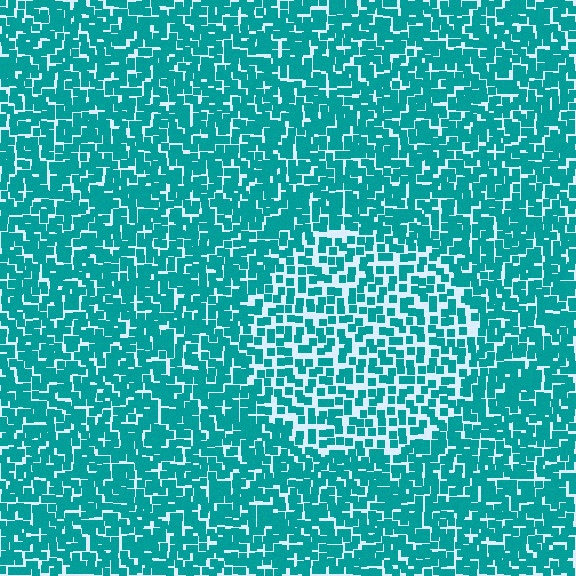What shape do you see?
I see a circle.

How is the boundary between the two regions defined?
The boundary is defined by a change in element density (approximately 1.6x ratio). All elements are the same color, size, and shape.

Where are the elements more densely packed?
The elements are more densely packed outside the circle boundary.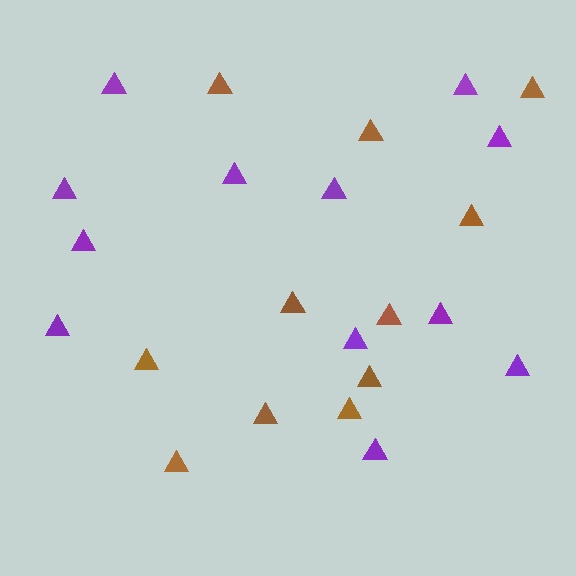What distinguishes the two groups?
There are 2 groups: one group of brown triangles (11) and one group of purple triangles (12).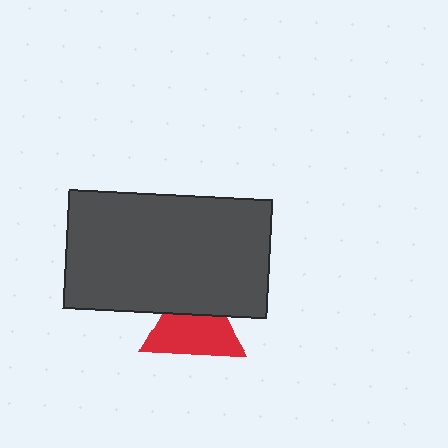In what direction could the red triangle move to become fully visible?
The red triangle could move down. That would shift it out from behind the dark gray rectangle entirely.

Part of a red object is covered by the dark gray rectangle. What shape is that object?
It is a triangle.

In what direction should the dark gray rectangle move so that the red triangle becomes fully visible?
The dark gray rectangle should move up. That is the shortest direction to clear the overlap and leave the red triangle fully visible.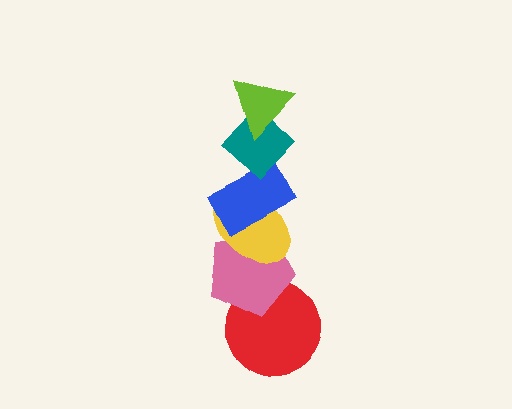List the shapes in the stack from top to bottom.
From top to bottom: the lime triangle, the teal diamond, the blue rectangle, the yellow ellipse, the pink pentagon, the red circle.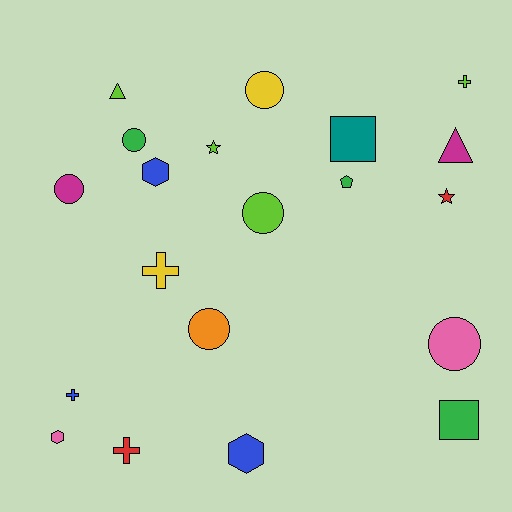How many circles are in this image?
There are 6 circles.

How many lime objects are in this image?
There are 4 lime objects.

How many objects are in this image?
There are 20 objects.